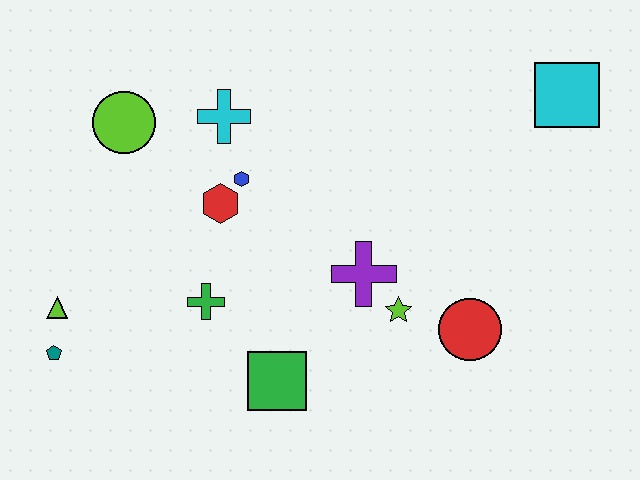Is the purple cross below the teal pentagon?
No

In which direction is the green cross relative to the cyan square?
The green cross is to the left of the cyan square.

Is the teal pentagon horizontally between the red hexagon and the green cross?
No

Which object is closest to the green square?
The green cross is closest to the green square.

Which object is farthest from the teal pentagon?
The cyan square is farthest from the teal pentagon.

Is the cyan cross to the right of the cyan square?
No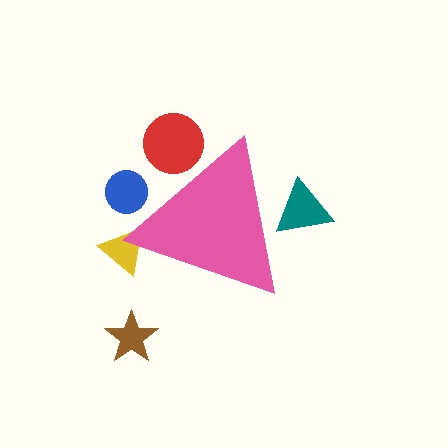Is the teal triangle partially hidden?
Yes, the teal triangle is partially hidden behind the pink triangle.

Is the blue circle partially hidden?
Yes, the blue circle is partially hidden behind the pink triangle.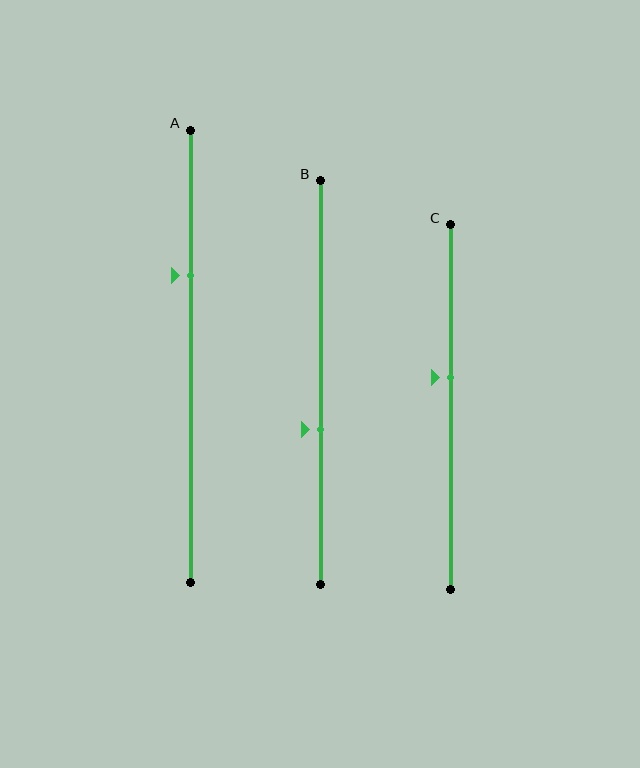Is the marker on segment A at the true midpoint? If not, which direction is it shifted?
No, the marker on segment A is shifted upward by about 18% of the segment length.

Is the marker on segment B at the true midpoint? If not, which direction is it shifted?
No, the marker on segment B is shifted downward by about 12% of the segment length.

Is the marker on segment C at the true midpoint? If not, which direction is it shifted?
No, the marker on segment C is shifted upward by about 8% of the segment length.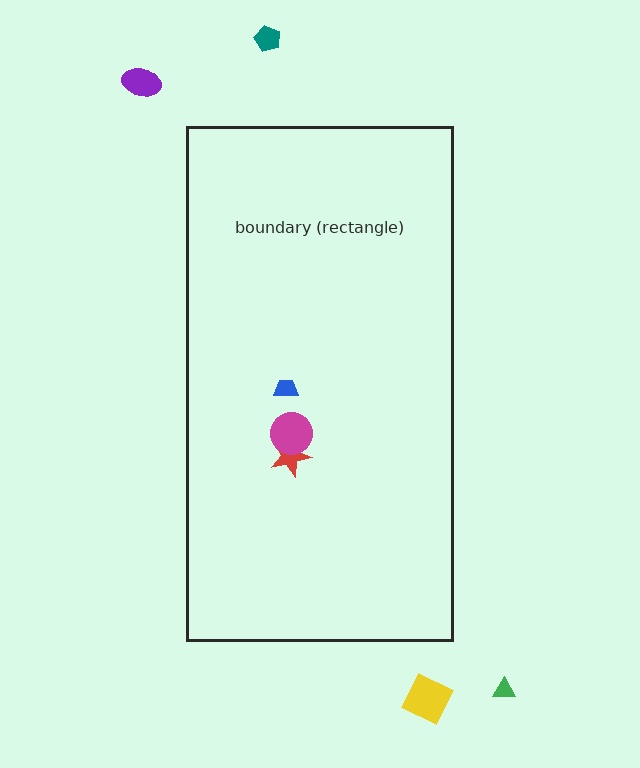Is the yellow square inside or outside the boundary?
Outside.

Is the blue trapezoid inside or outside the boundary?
Inside.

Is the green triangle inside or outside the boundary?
Outside.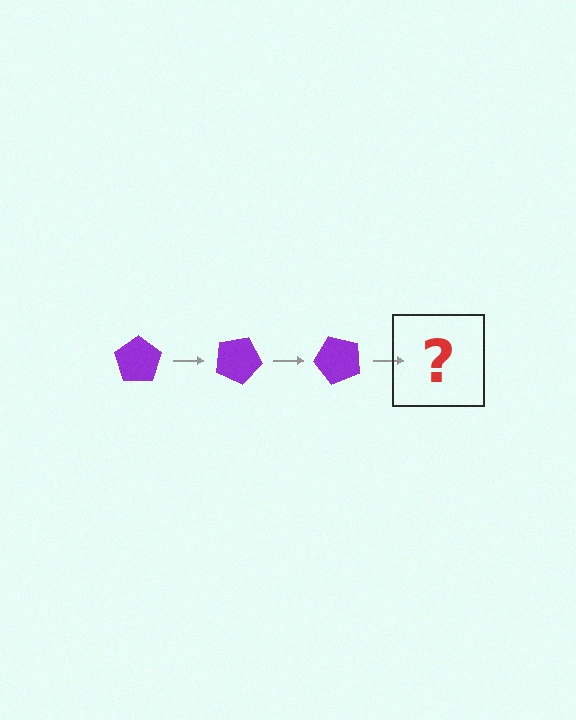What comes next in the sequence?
The next element should be a purple pentagon rotated 75 degrees.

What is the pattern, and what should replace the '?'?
The pattern is that the pentagon rotates 25 degrees each step. The '?' should be a purple pentagon rotated 75 degrees.